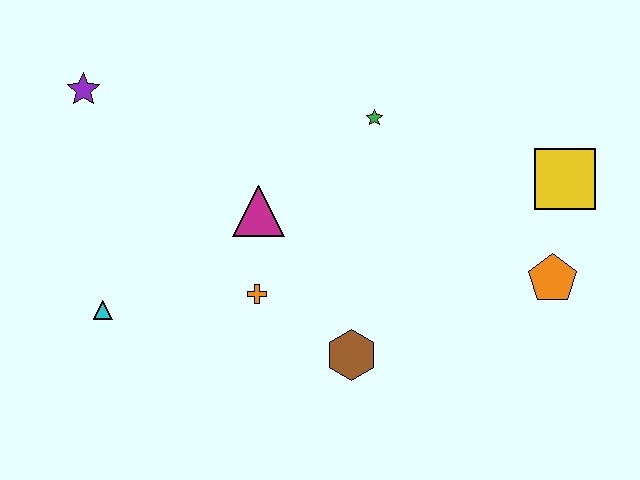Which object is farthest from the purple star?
The orange pentagon is farthest from the purple star.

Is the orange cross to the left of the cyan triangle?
No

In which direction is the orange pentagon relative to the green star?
The orange pentagon is to the right of the green star.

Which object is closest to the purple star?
The magenta triangle is closest to the purple star.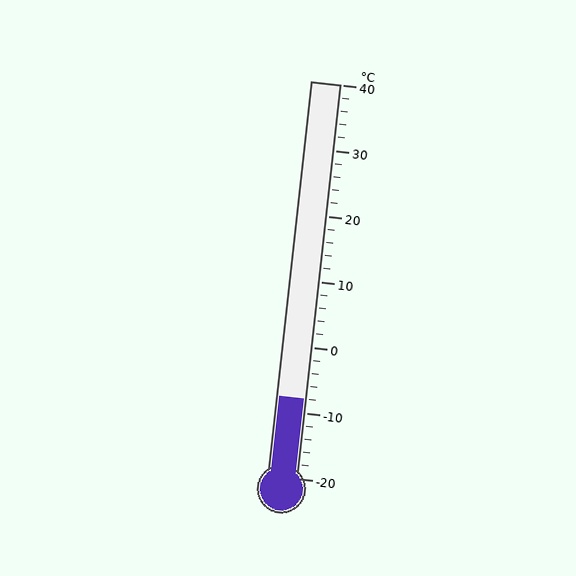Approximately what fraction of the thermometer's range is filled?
The thermometer is filled to approximately 20% of its range.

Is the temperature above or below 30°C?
The temperature is below 30°C.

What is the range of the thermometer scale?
The thermometer scale ranges from -20°C to 40°C.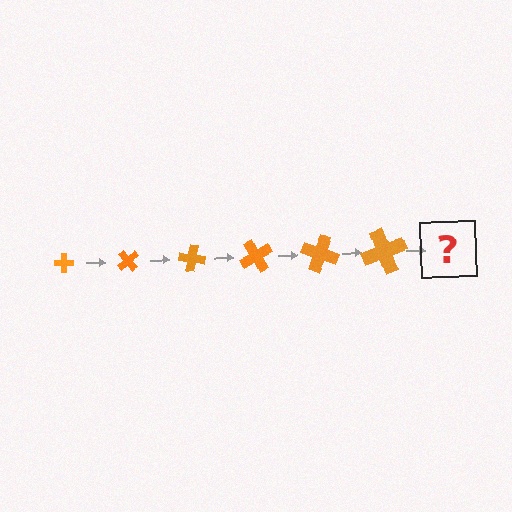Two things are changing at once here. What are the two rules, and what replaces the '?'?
The two rules are that the cross grows larger each step and it rotates 50 degrees each step. The '?' should be a cross, larger than the previous one and rotated 300 degrees from the start.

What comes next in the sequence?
The next element should be a cross, larger than the previous one and rotated 300 degrees from the start.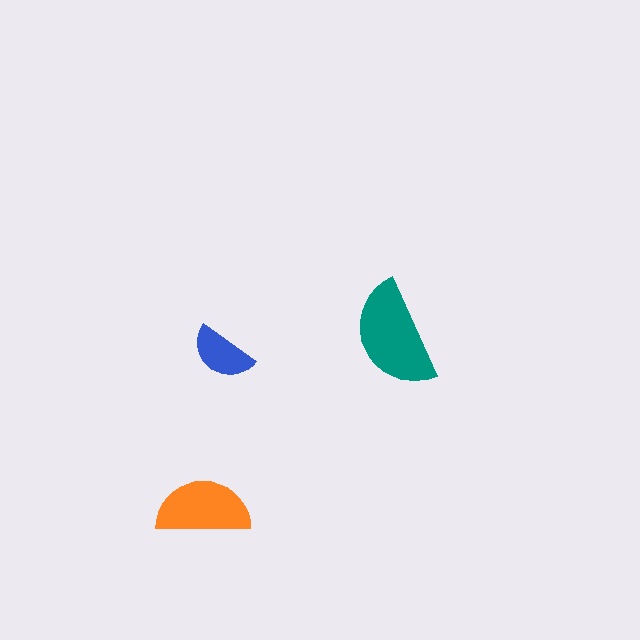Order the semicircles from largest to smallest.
the teal one, the orange one, the blue one.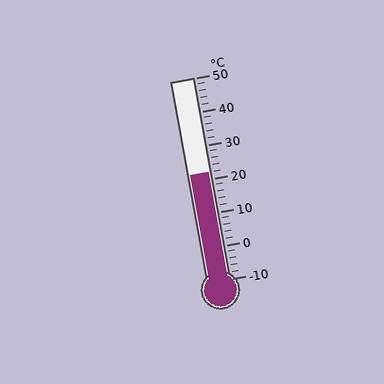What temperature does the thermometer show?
The thermometer shows approximately 22°C.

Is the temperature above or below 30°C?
The temperature is below 30°C.